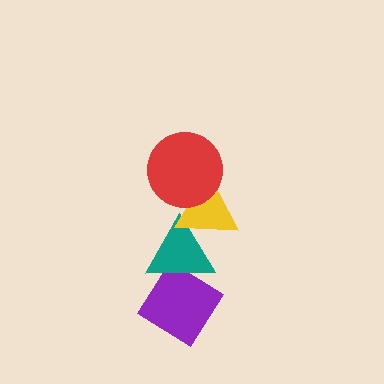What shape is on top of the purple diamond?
The teal triangle is on top of the purple diamond.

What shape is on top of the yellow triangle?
The red circle is on top of the yellow triangle.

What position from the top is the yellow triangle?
The yellow triangle is 2nd from the top.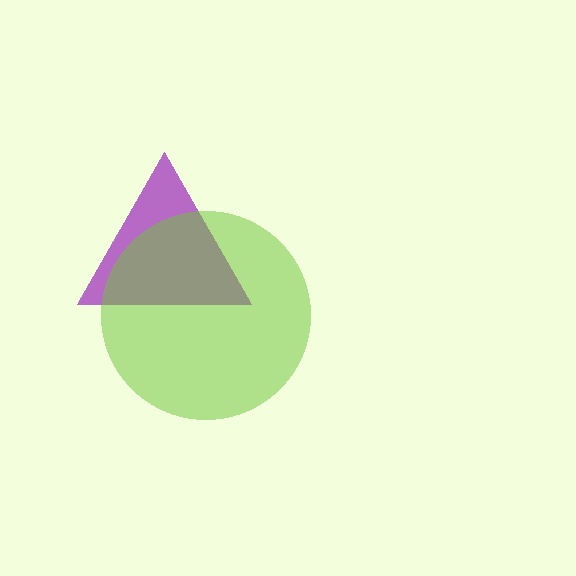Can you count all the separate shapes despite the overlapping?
Yes, there are 2 separate shapes.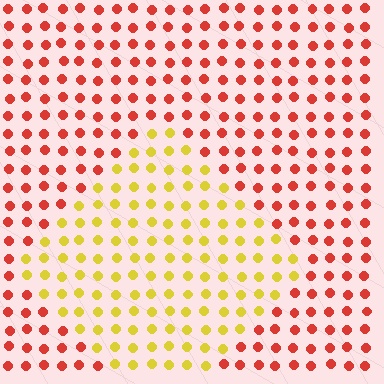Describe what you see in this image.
The image is filled with small red elements in a uniform arrangement. A diamond-shaped region is visible where the elements are tinted to a slightly different hue, forming a subtle color boundary.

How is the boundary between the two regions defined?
The boundary is defined purely by a slight shift in hue (about 55 degrees). Spacing, size, and orientation are identical on both sides.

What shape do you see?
I see a diamond.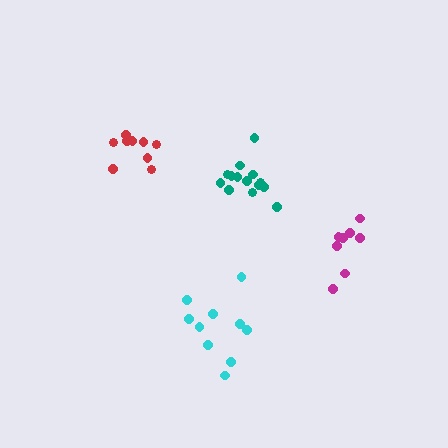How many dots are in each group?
Group 1: 10 dots, Group 2: 14 dots, Group 3: 8 dots, Group 4: 9 dots (41 total).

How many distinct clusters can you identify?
There are 4 distinct clusters.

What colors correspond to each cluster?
The clusters are colored: cyan, teal, magenta, red.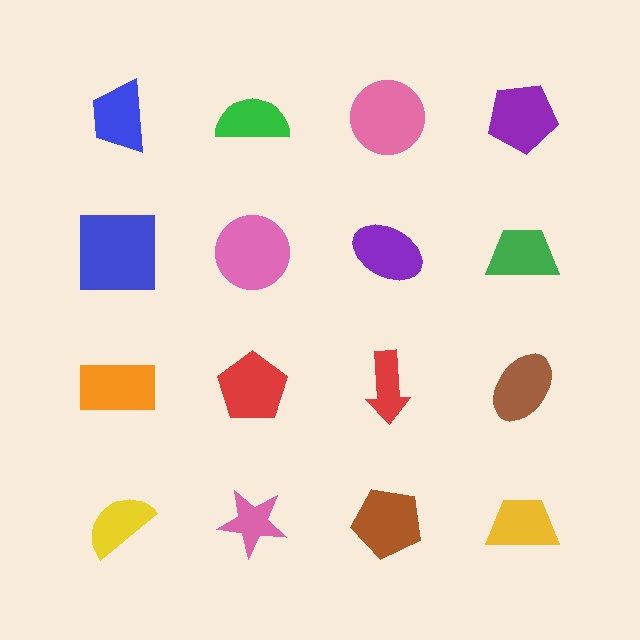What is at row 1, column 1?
A blue trapezoid.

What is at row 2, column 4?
A green trapezoid.